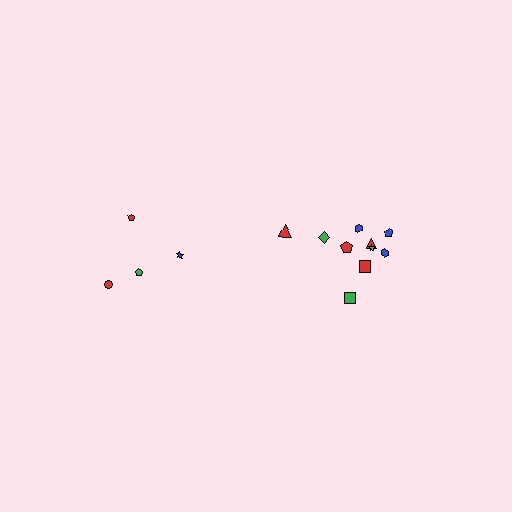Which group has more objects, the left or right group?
The right group.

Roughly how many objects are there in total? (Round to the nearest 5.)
Roughly 15 objects in total.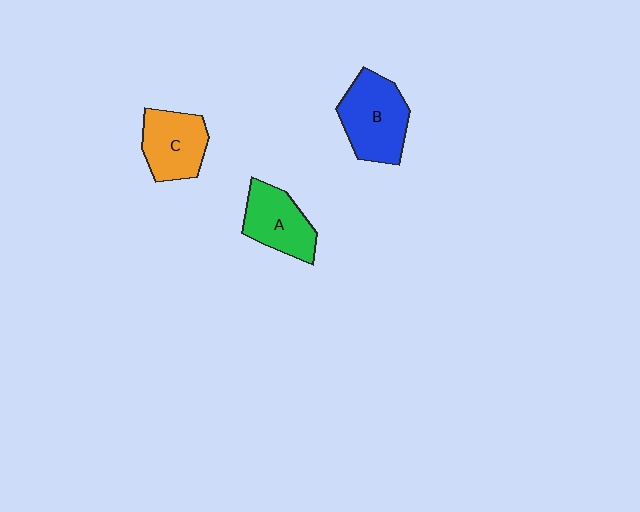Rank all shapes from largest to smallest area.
From largest to smallest: B (blue), C (orange), A (green).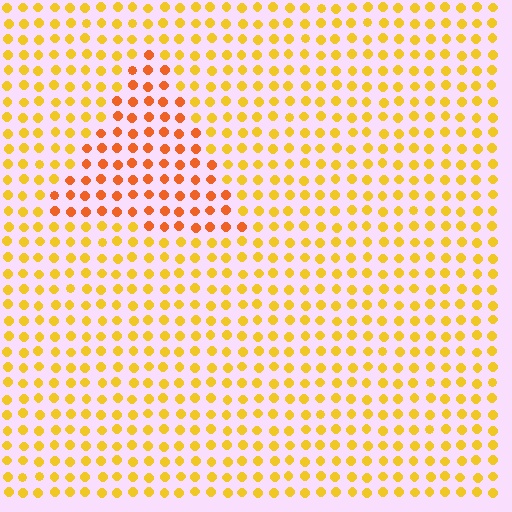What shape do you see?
I see a triangle.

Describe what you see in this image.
The image is filled with small yellow elements in a uniform arrangement. A triangle-shaped region is visible where the elements are tinted to a slightly different hue, forming a subtle color boundary.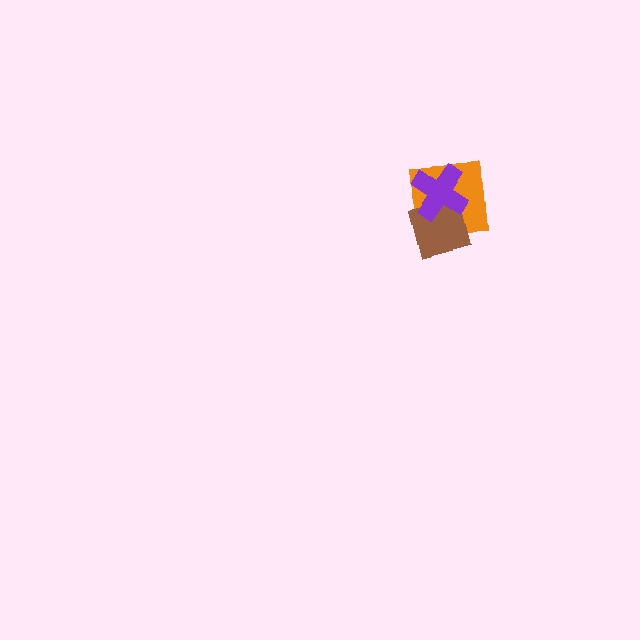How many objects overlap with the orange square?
2 objects overlap with the orange square.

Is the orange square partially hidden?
Yes, it is partially covered by another shape.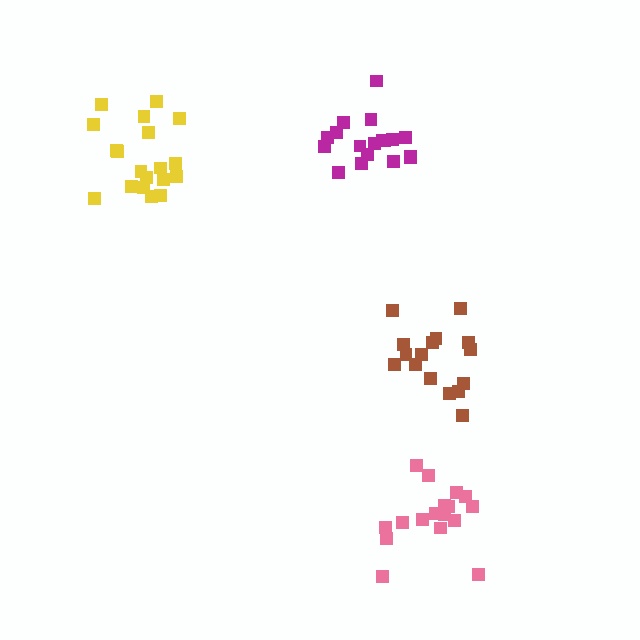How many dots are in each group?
Group 1: 18 dots, Group 2: 16 dots, Group 3: 19 dots, Group 4: 17 dots (70 total).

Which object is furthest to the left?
The yellow cluster is leftmost.